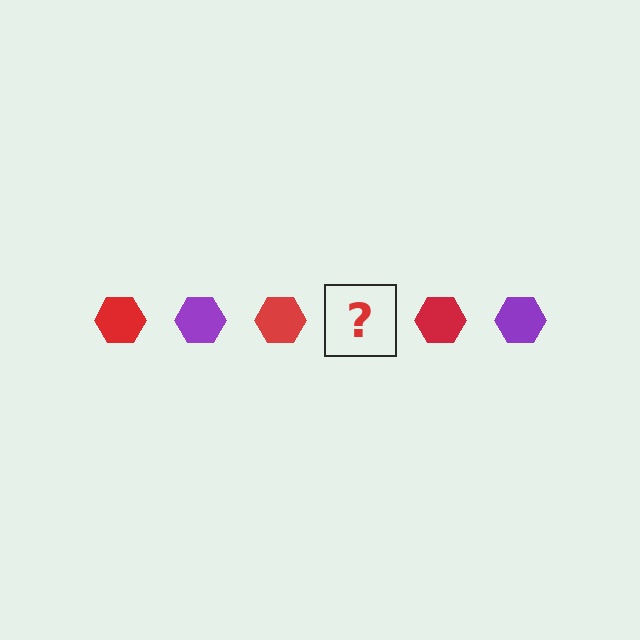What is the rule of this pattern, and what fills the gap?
The rule is that the pattern cycles through red, purple hexagons. The gap should be filled with a purple hexagon.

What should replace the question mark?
The question mark should be replaced with a purple hexagon.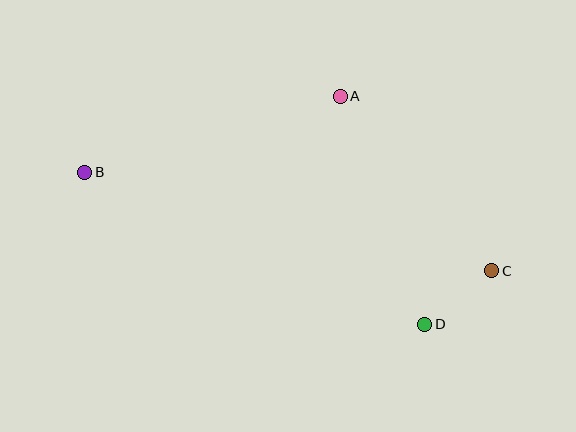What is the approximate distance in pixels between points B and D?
The distance between B and D is approximately 373 pixels.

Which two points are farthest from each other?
Points B and C are farthest from each other.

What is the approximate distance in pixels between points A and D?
The distance between A and D is approximately 243 pixels.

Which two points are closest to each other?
Points C and D are closest to each other.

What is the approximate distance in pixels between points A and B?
The distance between A and B is approximately 267 pixels.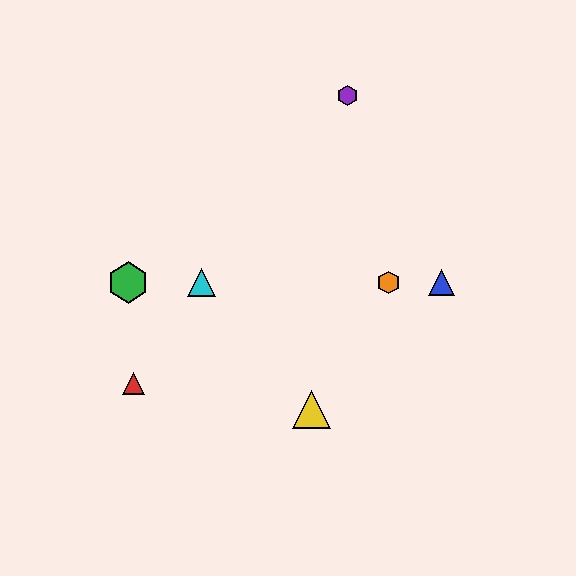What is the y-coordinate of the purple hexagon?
The purple hexagon is at y≈96.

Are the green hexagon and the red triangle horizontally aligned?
No, the green hexagon is at y≈283 and the red triangle is at y≈384.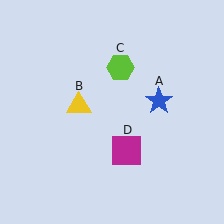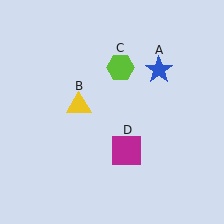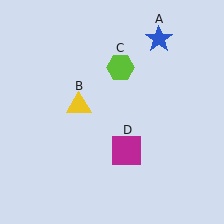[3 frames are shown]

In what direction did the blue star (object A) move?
The blue star (object A) moved up.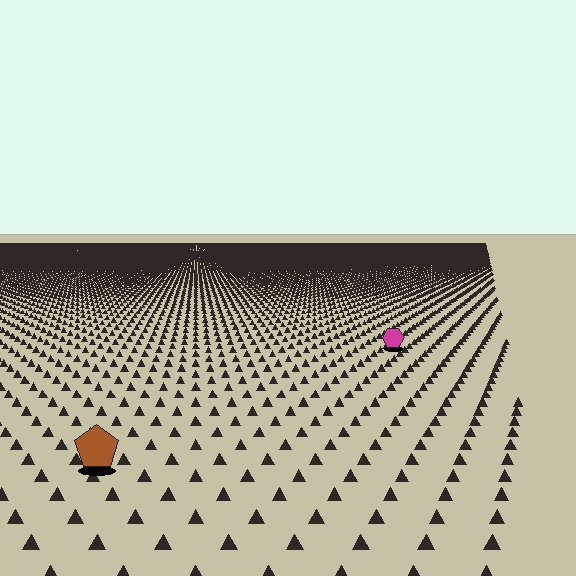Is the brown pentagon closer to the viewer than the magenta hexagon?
Yes. The brown pentagon is closer — you can tell from the texture gradient: the ground texture is coarser near it.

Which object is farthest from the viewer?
The magenta hexagon is farthest from the viewer. It appears smaller and the ground texture around it is denser.